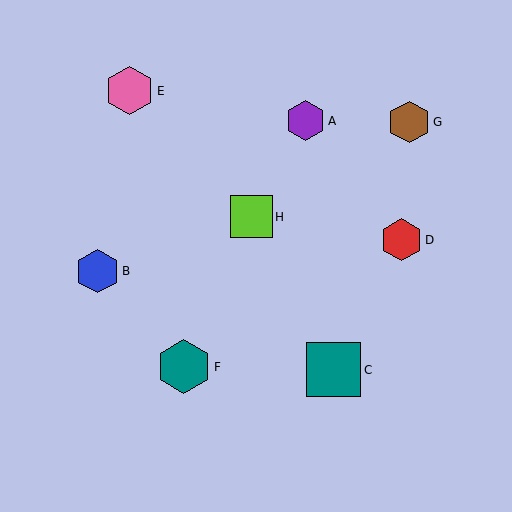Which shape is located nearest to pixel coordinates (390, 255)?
The red hexagon (labeled D) at (401, 240) is nearest to that location.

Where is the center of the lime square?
The center of the lime square is at (252, 217).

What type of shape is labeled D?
Shape D is a red hexagon.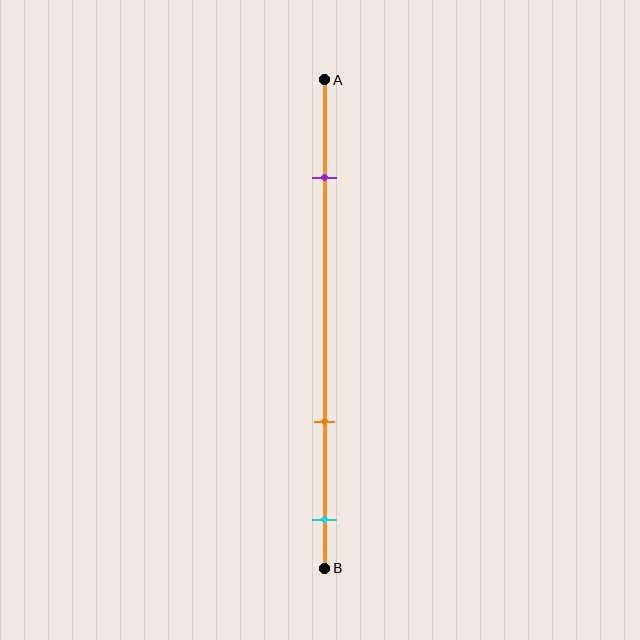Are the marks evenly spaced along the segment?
No, the marks are not evenly spaced.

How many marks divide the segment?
There are 3 marks dividing the segment.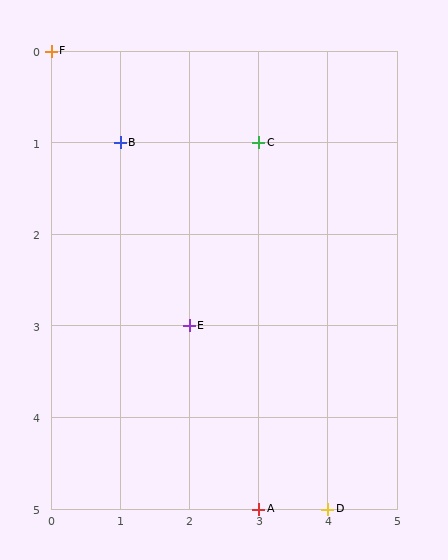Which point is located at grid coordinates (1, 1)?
Point B is at (1, 1).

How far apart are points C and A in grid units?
Points C and A are 4 rows apart.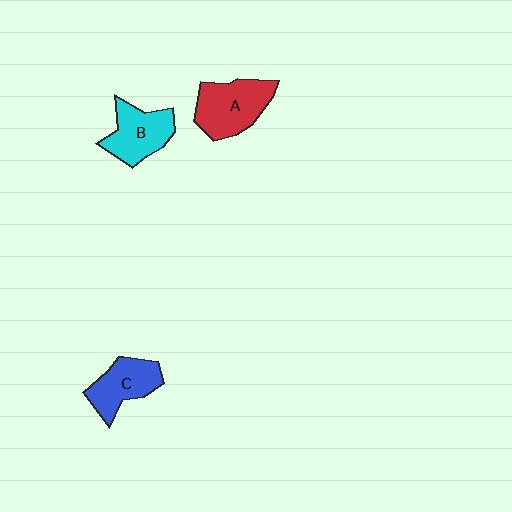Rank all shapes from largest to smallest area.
From largest to smallest: A (red), B (cyan), C (blue).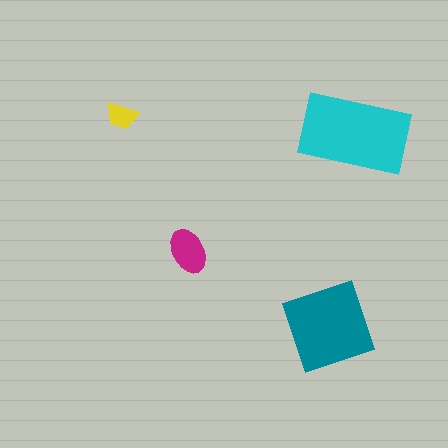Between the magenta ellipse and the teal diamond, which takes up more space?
The teal diamond.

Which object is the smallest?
The yellow trapezoid.